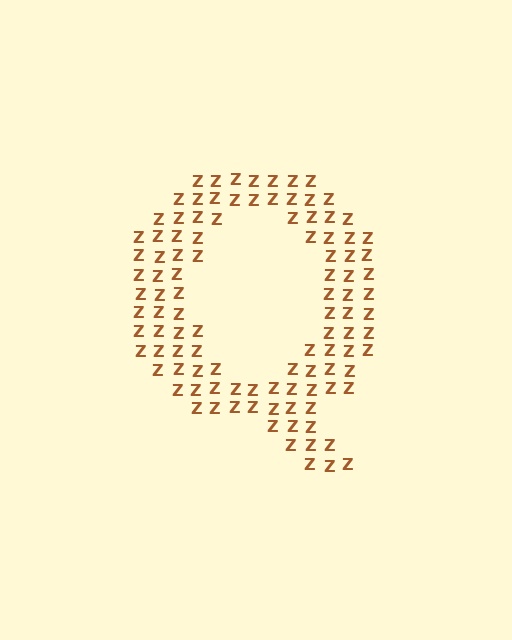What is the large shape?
The large shape is the letter Q.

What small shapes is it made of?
It is made of small letter Z's.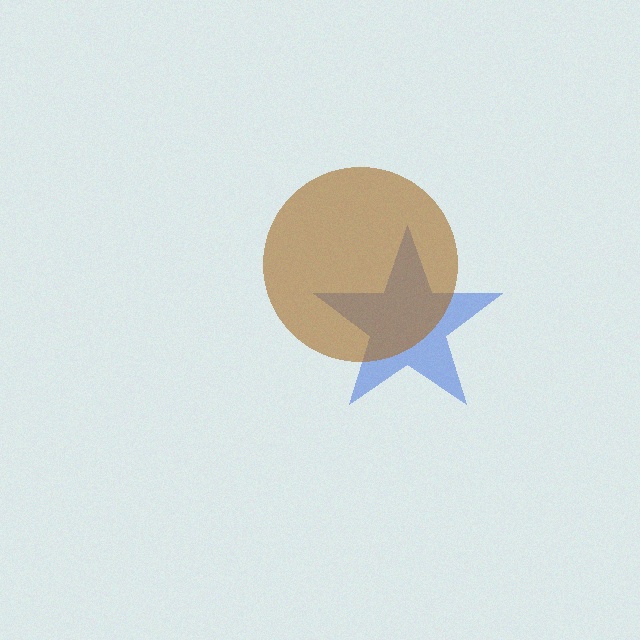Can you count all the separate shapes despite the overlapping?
Yes, there are 2 separate shapes.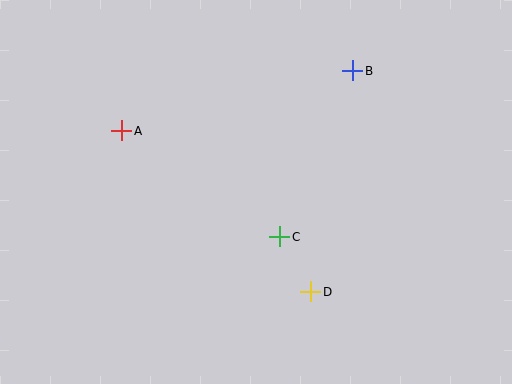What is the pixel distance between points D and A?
The distance between D and A is 248 pixels.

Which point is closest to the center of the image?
Point C at (280, 237) is closest to the center.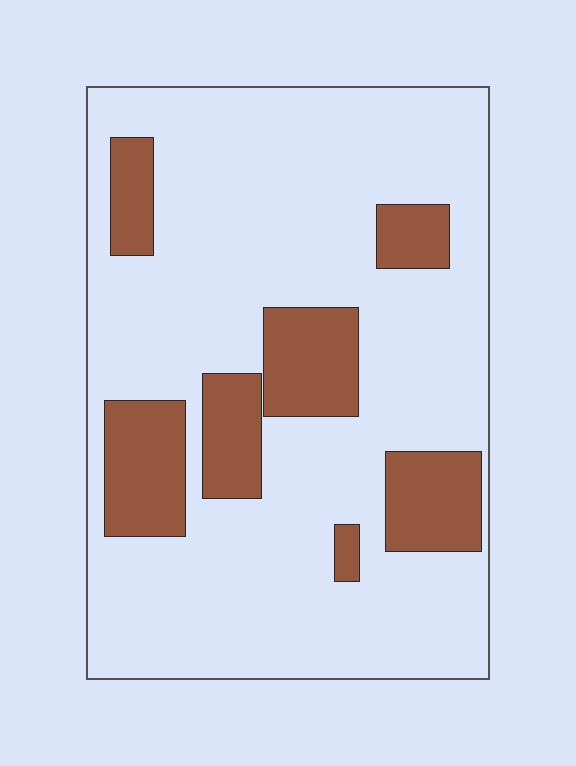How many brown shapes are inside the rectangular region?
7.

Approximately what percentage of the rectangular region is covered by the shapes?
Approximately 20%.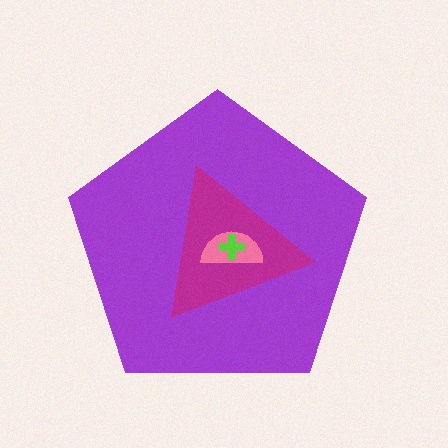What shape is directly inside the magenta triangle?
The pink semicircle.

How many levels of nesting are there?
4.